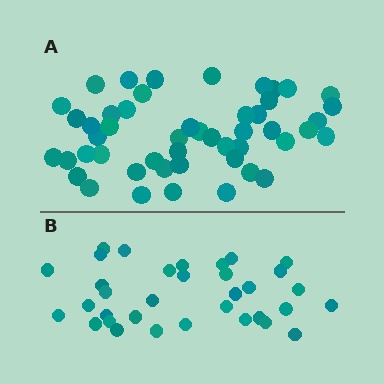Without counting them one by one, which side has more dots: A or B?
Region A (the top region) has more dots.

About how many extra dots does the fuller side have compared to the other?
Region A has approximately 15 more dots than region B.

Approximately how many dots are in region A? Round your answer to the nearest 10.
About 50 dots. (The exact count is 49, which rounds to 50.)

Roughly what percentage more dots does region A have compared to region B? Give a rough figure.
About 45% more.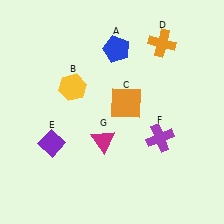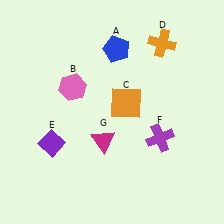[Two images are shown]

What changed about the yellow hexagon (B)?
In Image 1, B is yellow. In Image 2, it changed to pink.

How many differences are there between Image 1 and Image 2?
There is 1 difference between the two images.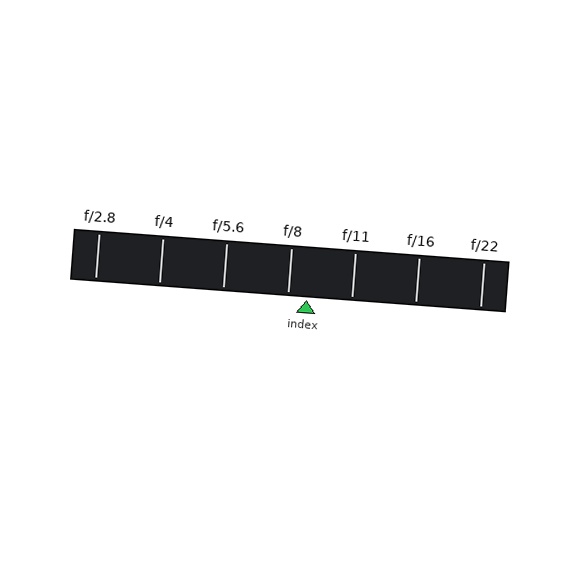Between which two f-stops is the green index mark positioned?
The index mark is between f/8 and f/11.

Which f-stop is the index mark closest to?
The index mark is closest to f/8.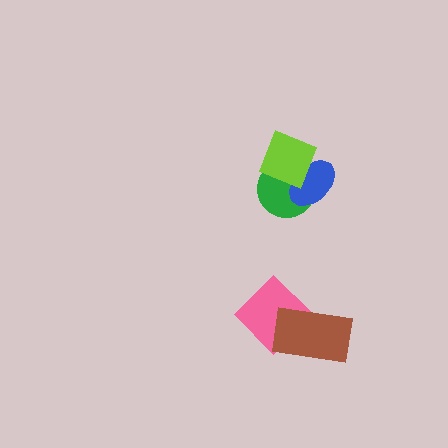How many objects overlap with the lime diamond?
2 objects overlap with the lime diamond.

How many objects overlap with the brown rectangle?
1 object overlaps with the brown rectangle.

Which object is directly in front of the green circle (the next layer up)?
The blue ellipse is directly in front of the green circle.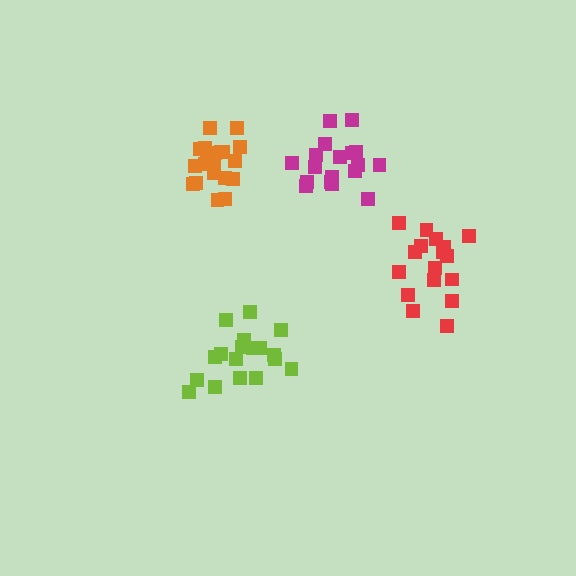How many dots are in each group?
Group 1: 19 dots, Group 2: 17 dots, Group 3: 21 dots, Group 4: 19 dots (76 total).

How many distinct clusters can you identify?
There are 4 distinct clusters.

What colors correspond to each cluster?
The clusters are colored: lime, red, orange, magenta.